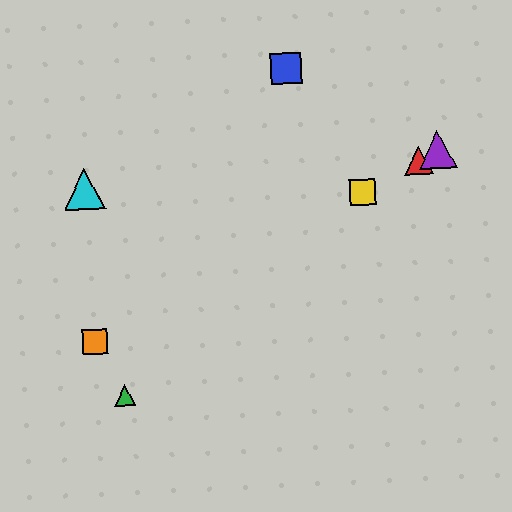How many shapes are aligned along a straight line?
4 shapes (the red triangle, the yellow square, the purple triangle, the orange square) are aligned along a straight line.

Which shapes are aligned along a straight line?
The red triangle, the yellow square, the purple triangle, the orange square are aligned along a straight line.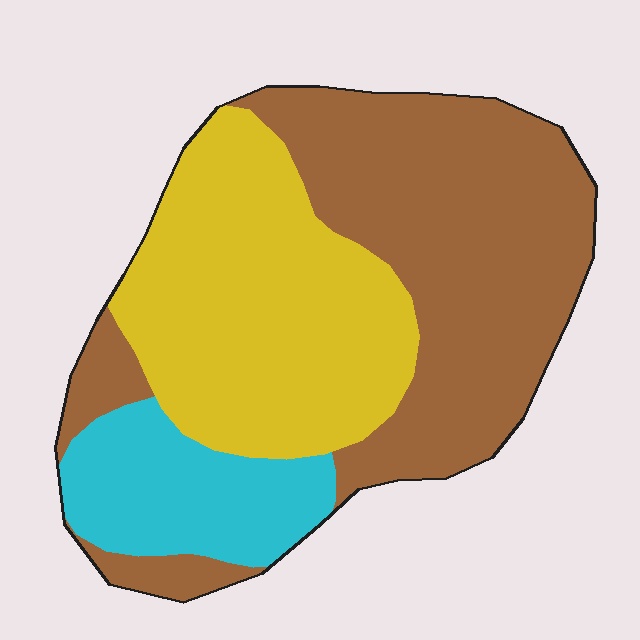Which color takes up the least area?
Cyan, at roughly 15%.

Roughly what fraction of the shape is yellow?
Yellow takes up about three eighths (3/8) of the shape.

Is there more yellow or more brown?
Brown.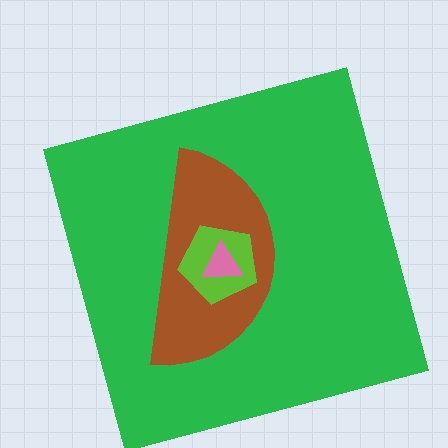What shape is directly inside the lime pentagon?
The pink triangle.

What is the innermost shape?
The pink triangle.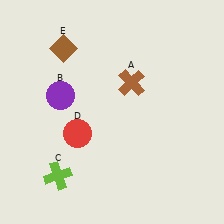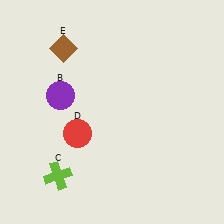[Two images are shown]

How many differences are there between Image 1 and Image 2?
There is 1 difference between the two images.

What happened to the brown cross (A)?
The brown cross (A) was removed in Image 2. It was in the top-right area of Image 1.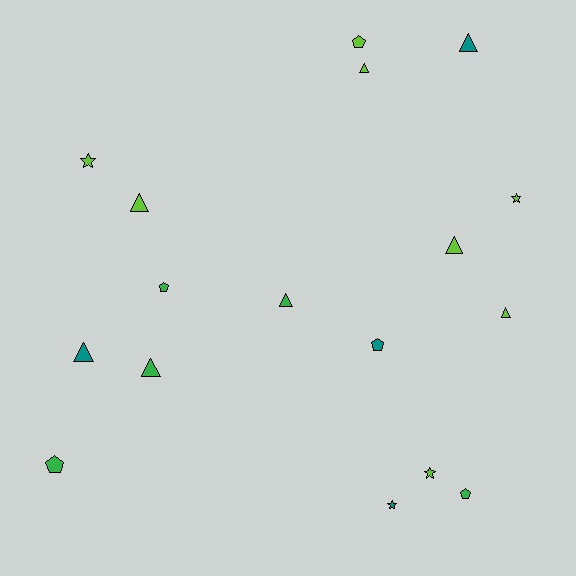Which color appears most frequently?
Lime, with 8 objects.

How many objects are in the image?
There are 17 objects.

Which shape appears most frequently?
Triangle, with 8 objects.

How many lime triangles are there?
There are 4 lime triangles.